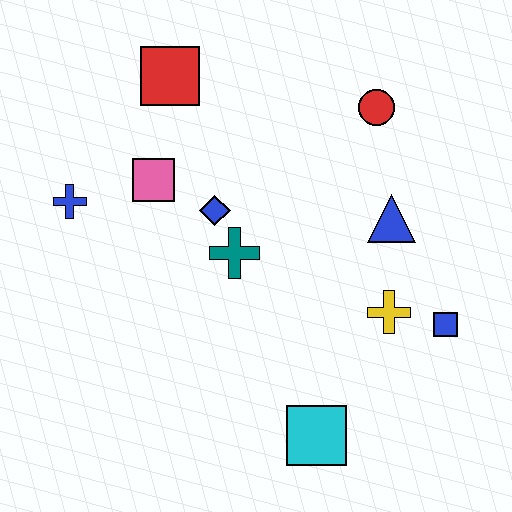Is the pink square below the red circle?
Yes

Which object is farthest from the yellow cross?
The blue cross is farthest from the yellow cross.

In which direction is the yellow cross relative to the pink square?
The yellow cross is to the right of the pink square.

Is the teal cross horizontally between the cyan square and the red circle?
No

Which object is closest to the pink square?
The blue diamond is closest to the pink square.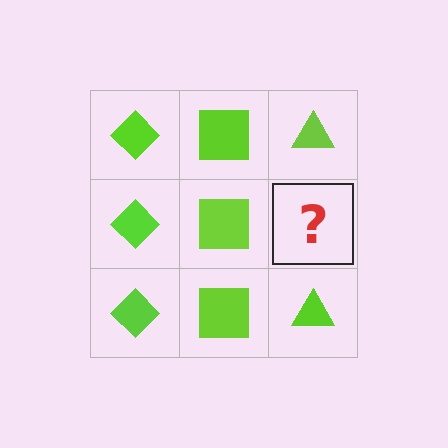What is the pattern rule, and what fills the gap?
The rule is that each column has a consistent shape. The gap should be filled with a lime triangle.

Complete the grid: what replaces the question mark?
The question mark should be replaced with a lime triangle.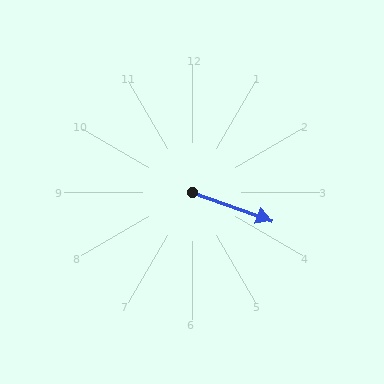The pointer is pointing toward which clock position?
Roughly 4 o'clock.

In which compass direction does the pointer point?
East.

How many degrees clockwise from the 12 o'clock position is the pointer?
Approximately 110 degrees.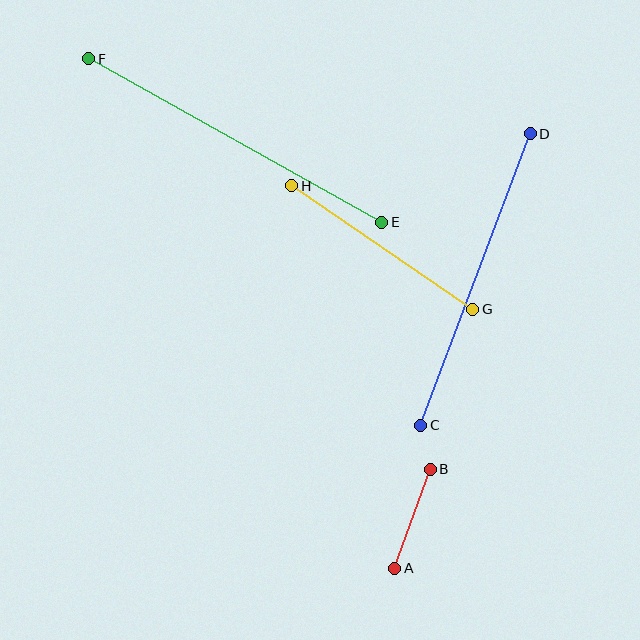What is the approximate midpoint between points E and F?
The midpoint is at approximately (235, 141) pixels.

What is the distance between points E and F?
The distance is approximately 335 pixels.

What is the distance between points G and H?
The distance is approximately 219 pixels.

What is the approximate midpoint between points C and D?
The midpoint is at approximately (476, 280) pixels.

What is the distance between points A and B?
The distance is approximately 105 pixels.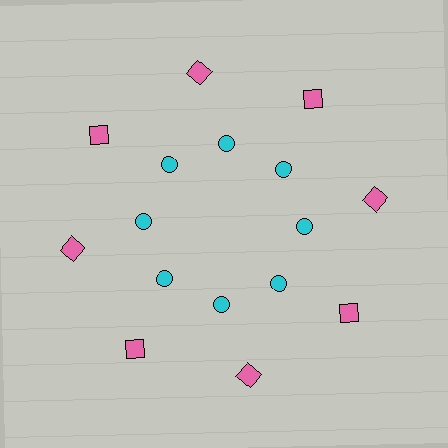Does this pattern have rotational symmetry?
Yes, this pattern has 8-fold rotational symmetry. It looks the same after rotating 45 degrees around the center.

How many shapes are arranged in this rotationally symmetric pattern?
There are 16 shapes, arranged in 8 groups of 2.